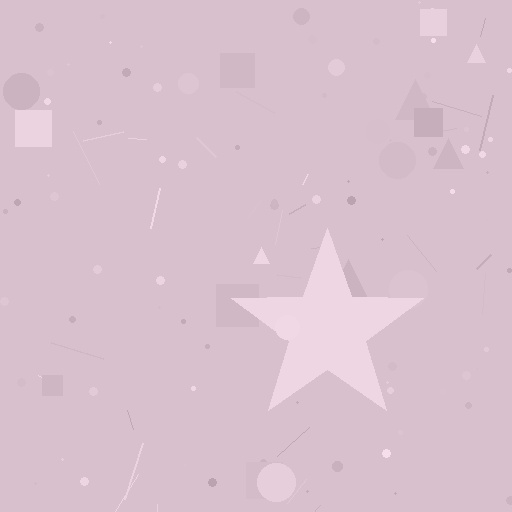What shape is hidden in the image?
A star is hidden in the image.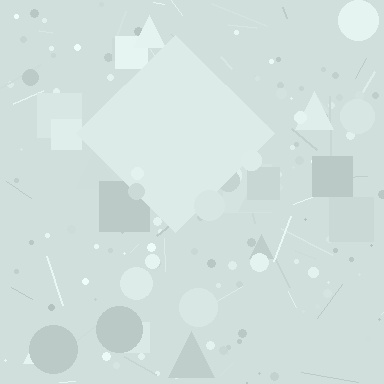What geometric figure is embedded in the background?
A diamond is embedded in the background.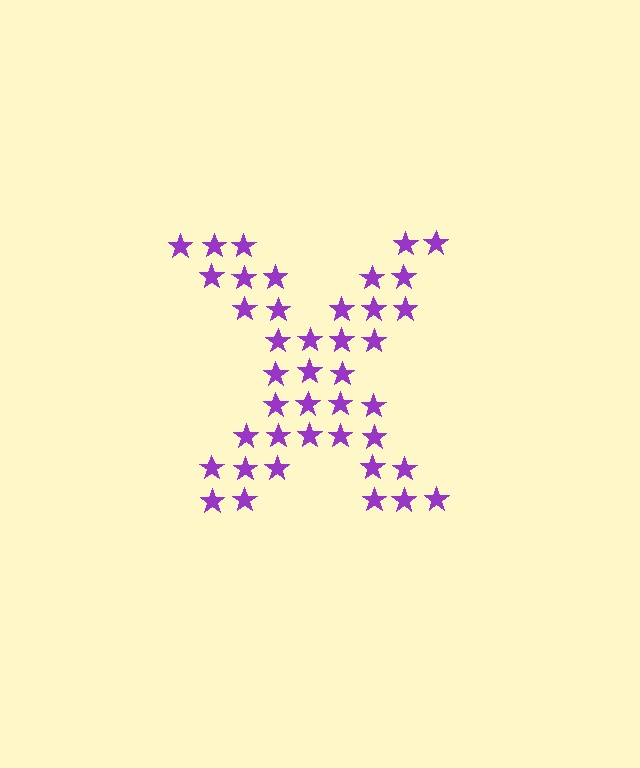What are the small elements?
The small elements are stars.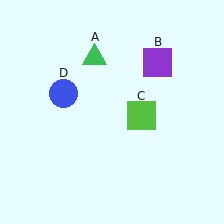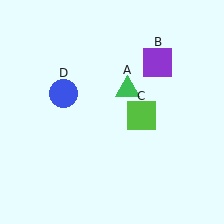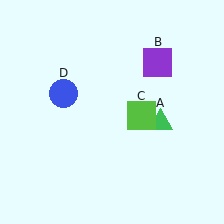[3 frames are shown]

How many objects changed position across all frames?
1 object changed position: green triangle (object A).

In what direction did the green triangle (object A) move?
The green triangle (object A) moved down and to the right.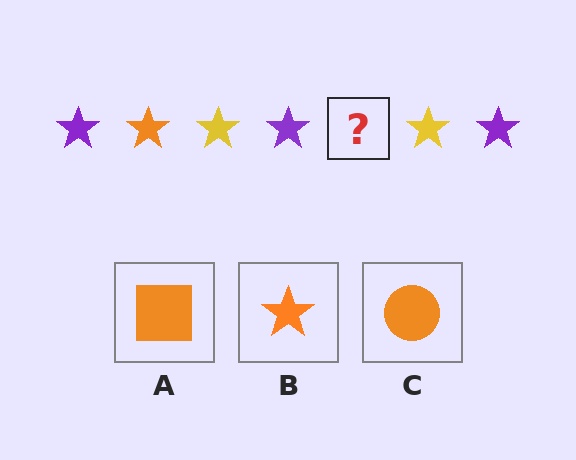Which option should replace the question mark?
Option B.